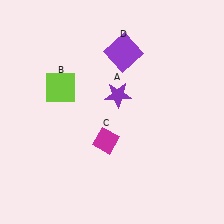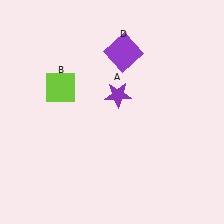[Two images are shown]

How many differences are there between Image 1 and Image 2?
There is 1 difference between the two images.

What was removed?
The magenta diamond (C) was removed in Image 2.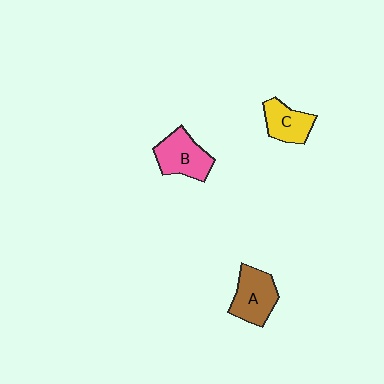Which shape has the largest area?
Shape A (brown).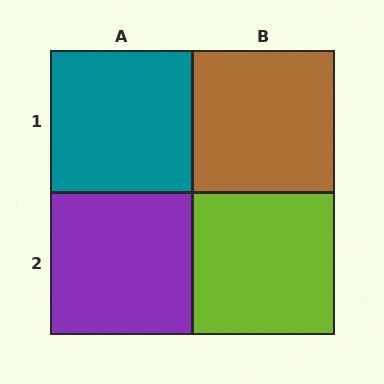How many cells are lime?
1 cell is lime.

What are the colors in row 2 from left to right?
Purple, lime.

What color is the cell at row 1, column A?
Teal.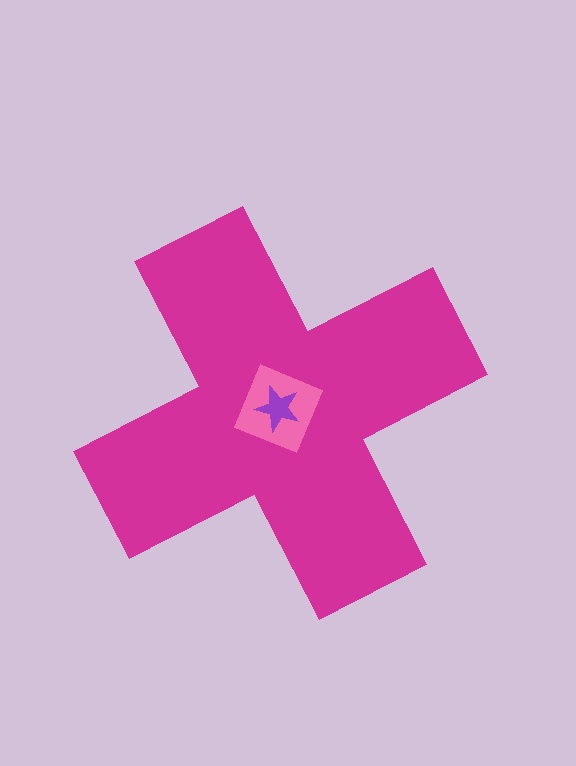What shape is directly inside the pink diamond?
The purple star.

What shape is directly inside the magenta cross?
The pink diamond.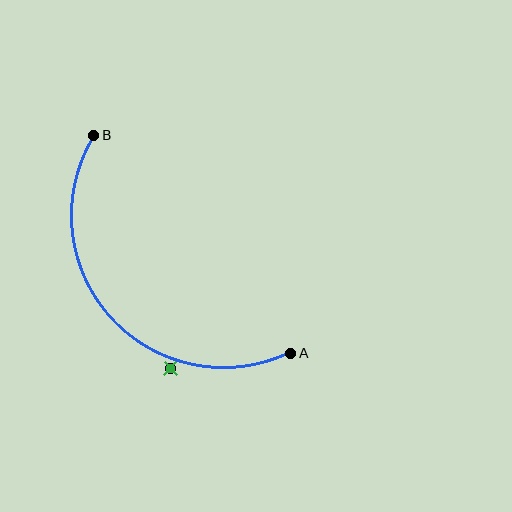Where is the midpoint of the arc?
The arc midpoint is the point on the curve farthest from the straight line joining A and B. It sits below and to the left of that line.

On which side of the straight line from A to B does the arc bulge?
The arc bulges below and to the left of the straight line connecting A and B.